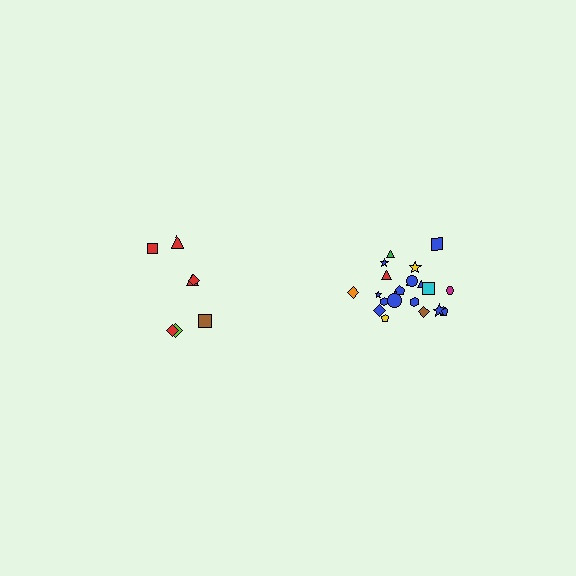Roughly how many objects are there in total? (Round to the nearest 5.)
Roughly 30 objects in total.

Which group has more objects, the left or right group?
The right group.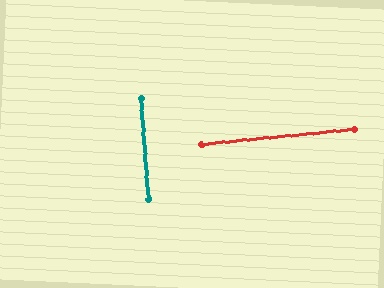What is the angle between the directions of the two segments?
Approximately 88 degrees.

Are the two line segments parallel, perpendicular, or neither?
Perpendicular — they meet at approximately 88°.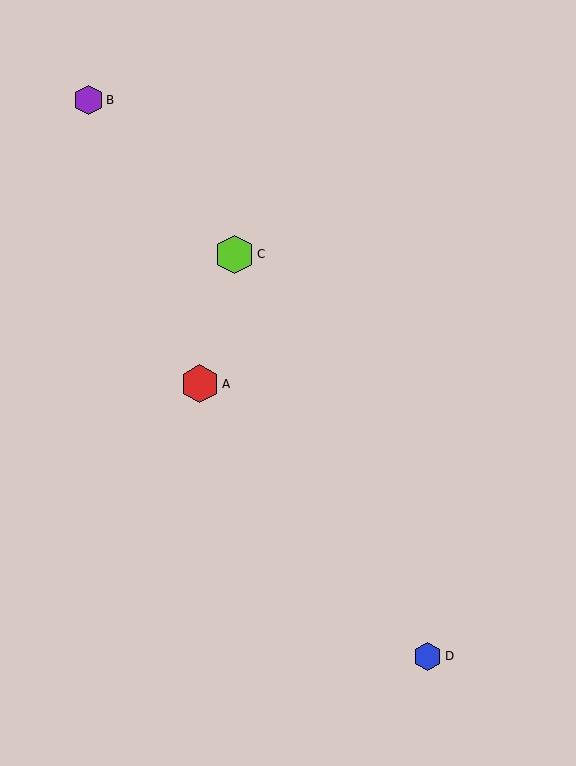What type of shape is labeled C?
Shape C is a lime hexagon.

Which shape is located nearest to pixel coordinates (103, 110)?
The purple hexagon (labeled B) at (89, 100) is nearest to that location.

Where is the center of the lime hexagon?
The center of the lime hexagon is at (234, 254).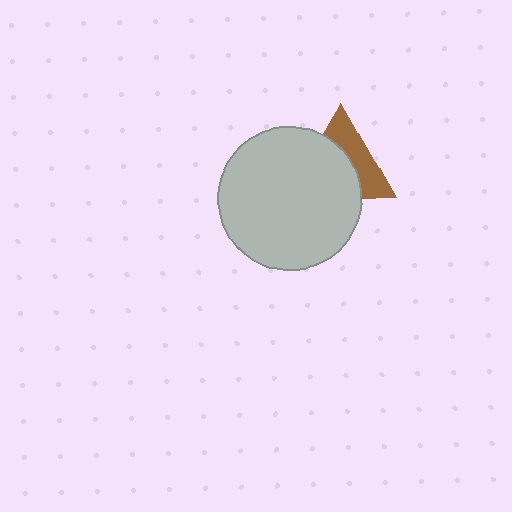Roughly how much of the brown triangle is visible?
A small part of it is visible (roughly 43%).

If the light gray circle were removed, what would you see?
You would see the complete brown triangle.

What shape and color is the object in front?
The object in front is a light gray circle.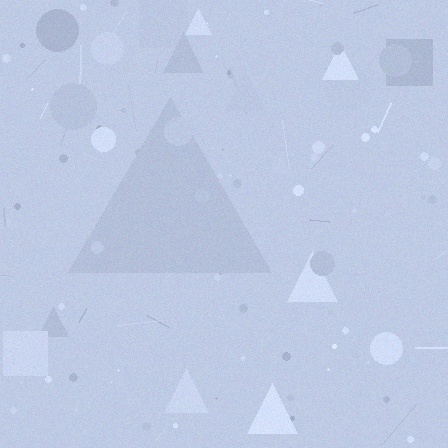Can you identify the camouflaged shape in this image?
The camouflaged shape is a triangle.